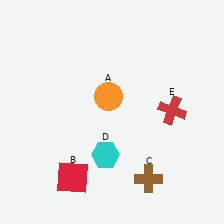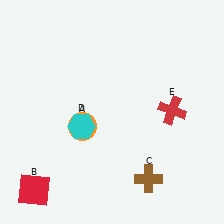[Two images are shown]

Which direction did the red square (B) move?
The red square (B) moved left.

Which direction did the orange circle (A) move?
The orange circle (A) moved down.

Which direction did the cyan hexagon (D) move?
The cyan hexagon (D) moved up.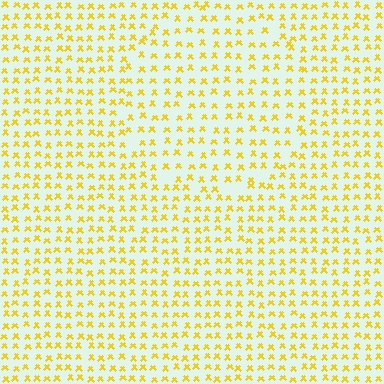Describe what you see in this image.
The image contains small yellow elements arranged at two different densities. A circle-shaped region is visible where the elements are less densely packed than the surrounding area.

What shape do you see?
I see a circle.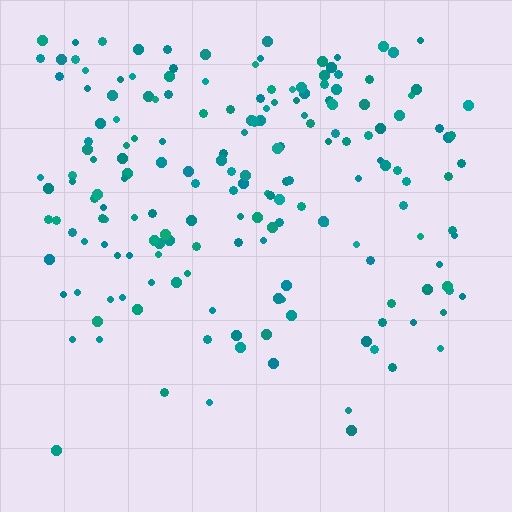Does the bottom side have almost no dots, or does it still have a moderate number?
Still a moderate number, just noticeably fewer than the top.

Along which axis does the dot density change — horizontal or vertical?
Vertical.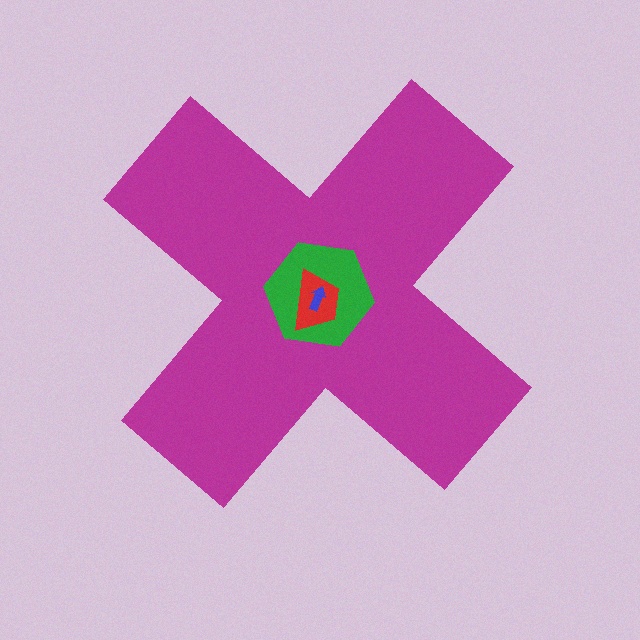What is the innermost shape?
The blue arrow.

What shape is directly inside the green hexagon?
The red trapezoid.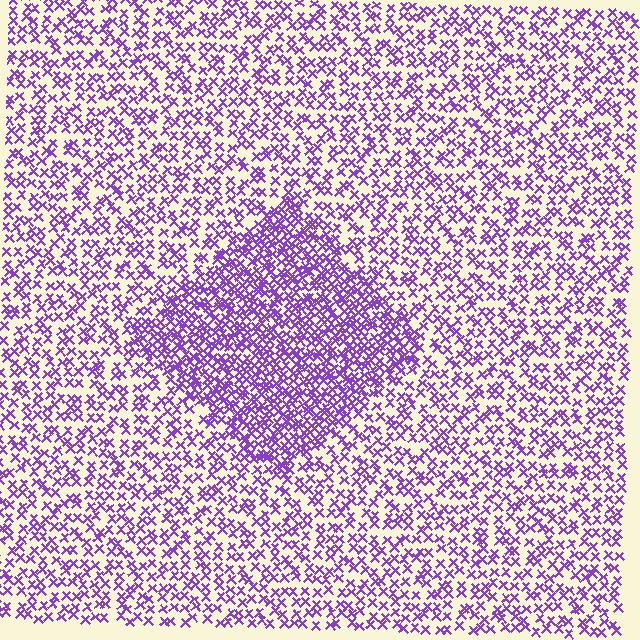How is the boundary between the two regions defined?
The boundary is defined by a change in element density (approximately 2.0x ratio). All elements are the same color, size, and shape.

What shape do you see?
I see a diamond.